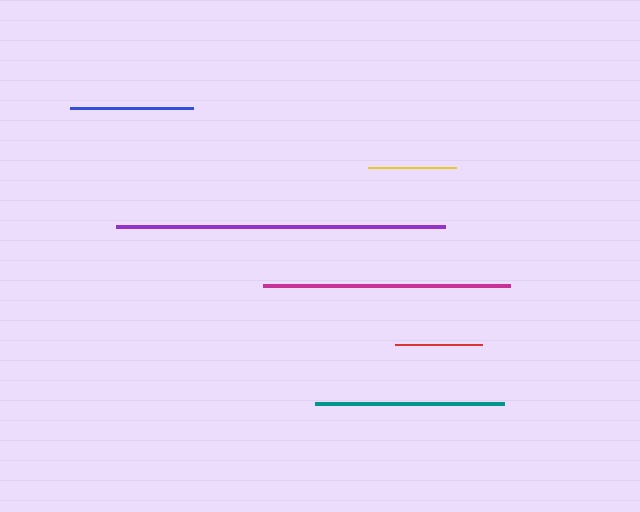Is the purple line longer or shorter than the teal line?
The purple line is longer than the teal line.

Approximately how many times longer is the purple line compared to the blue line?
The purple line is approximately 2.7 times the length of the blue line.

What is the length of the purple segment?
The purple segment is approximately 329 pixels long.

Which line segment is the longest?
The purple line is the longest at approximately 329 pixels.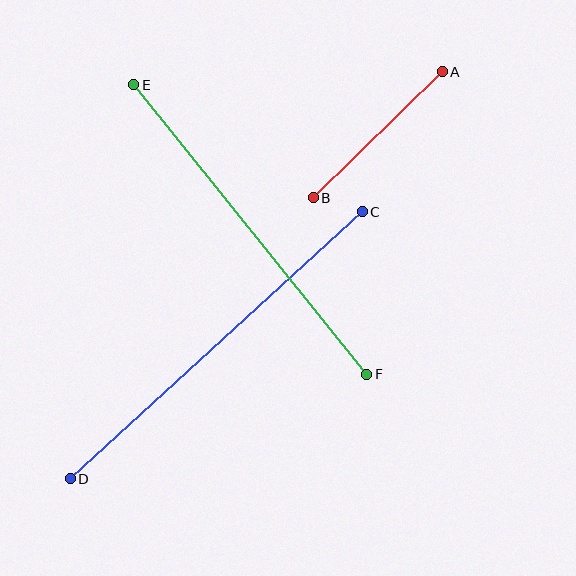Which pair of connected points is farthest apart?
Points C and D are farthest apart.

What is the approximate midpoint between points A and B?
The midpoint is at approximately (378, 135) pixels.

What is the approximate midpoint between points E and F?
The midpoint is at approximately (250, 230) pixels.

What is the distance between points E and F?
The distance is approximately 371 pixels.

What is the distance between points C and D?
The distance is approximately 396 pixels.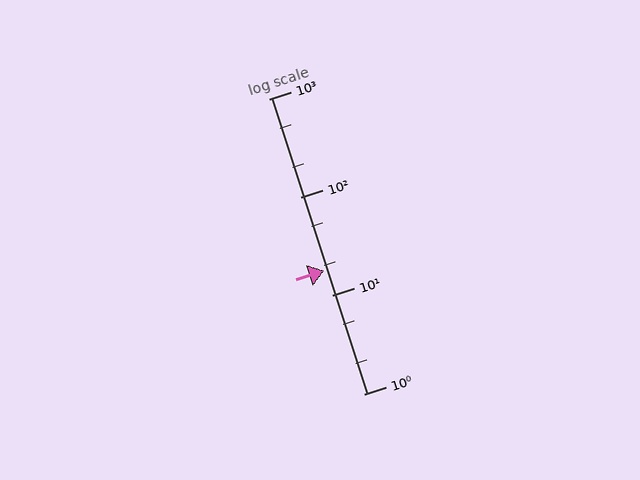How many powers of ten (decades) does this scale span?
The scale spans 3 decades, from 1 to 1000.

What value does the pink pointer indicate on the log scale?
The pointer indicates approximately 18.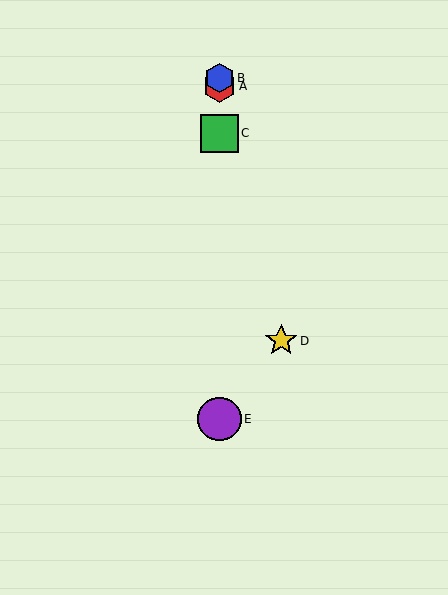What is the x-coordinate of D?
Object D is at x≈281.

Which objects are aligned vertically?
Objects A, B, C, E are aligned vertically.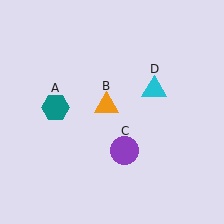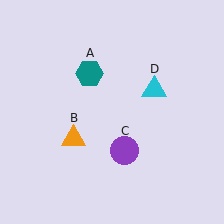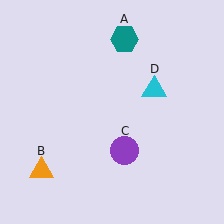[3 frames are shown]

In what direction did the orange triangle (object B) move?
The orange triangle (object B) moved down and to the left.